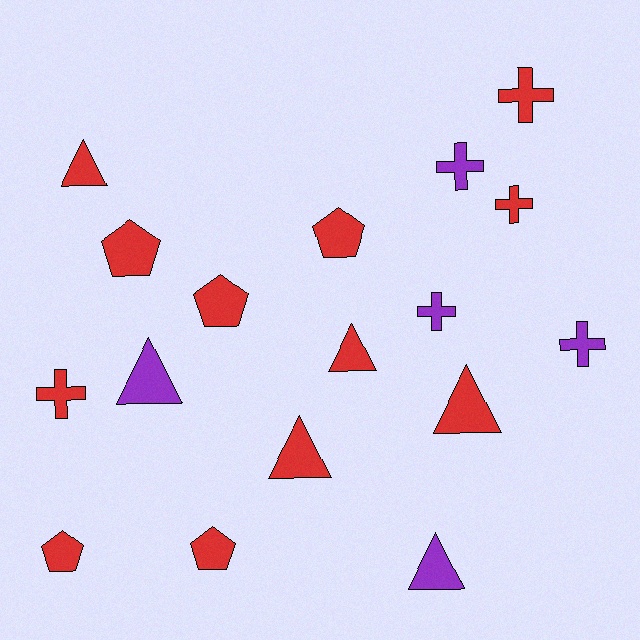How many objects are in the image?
There are 17 objects.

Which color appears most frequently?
Red, with 12 objects.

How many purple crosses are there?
There are 3 purple crosses.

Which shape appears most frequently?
Triangle, with 6 objects.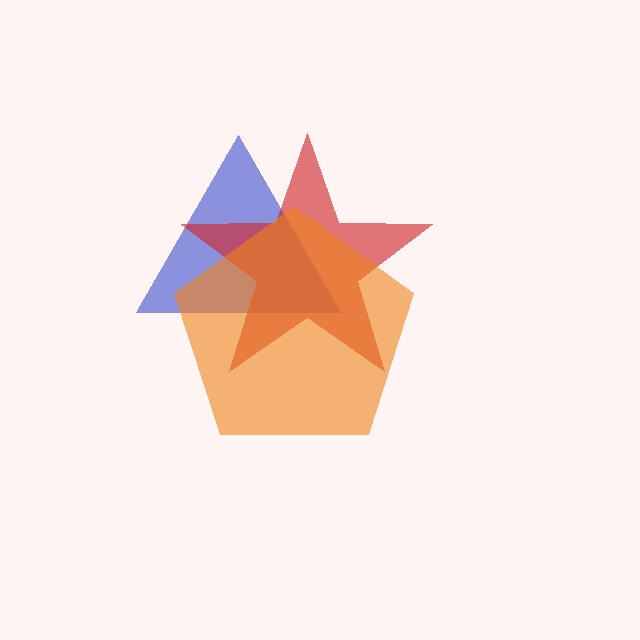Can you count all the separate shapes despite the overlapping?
Yes, there are 3 separate shapes.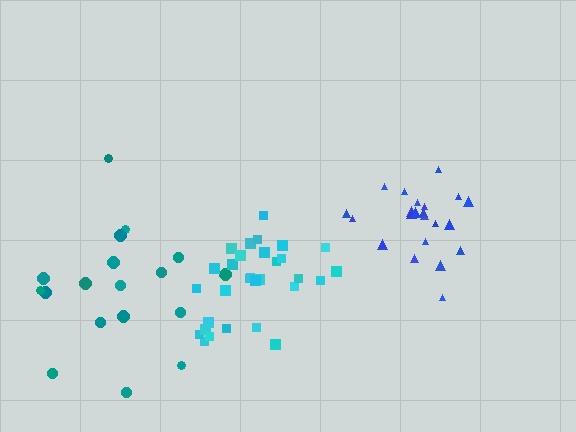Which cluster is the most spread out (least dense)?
Teal.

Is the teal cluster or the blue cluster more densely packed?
Blue.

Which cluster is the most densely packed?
Blue.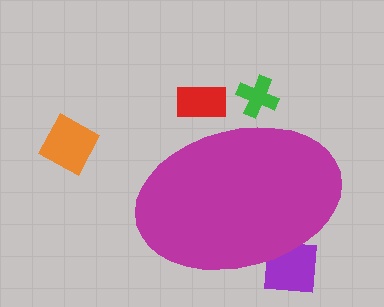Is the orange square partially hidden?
No, the orange square is fully visible.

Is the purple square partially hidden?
Yes, the purple square is partially hidden behind the magenta ellipse.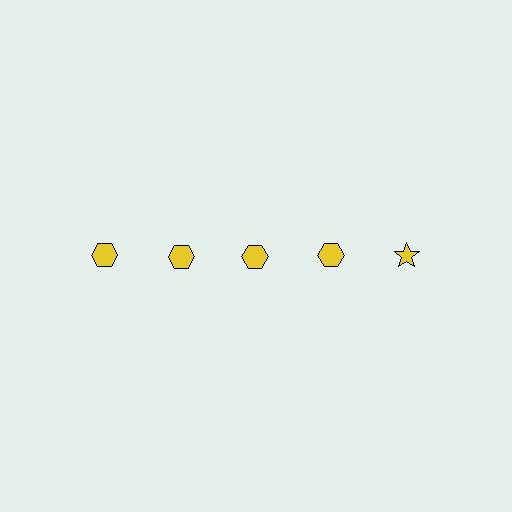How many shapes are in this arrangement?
There are 5 shapes arranged in a grid pattern.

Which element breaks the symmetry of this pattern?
The yellow star in the top row, rightmost column breaks the symmetry. All other shapes are yellow hexagons.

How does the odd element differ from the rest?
It has a different shape: star instead of hexagon.